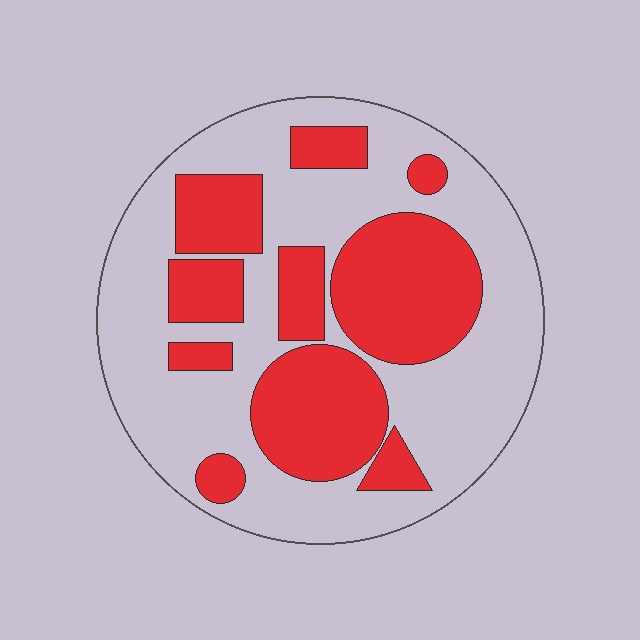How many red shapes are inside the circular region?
10.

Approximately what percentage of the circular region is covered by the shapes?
Approximately 40%.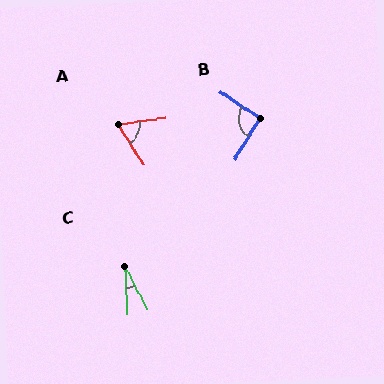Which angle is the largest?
B, at approximately 91 degrees.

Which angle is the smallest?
C, at approximately 24 degrees.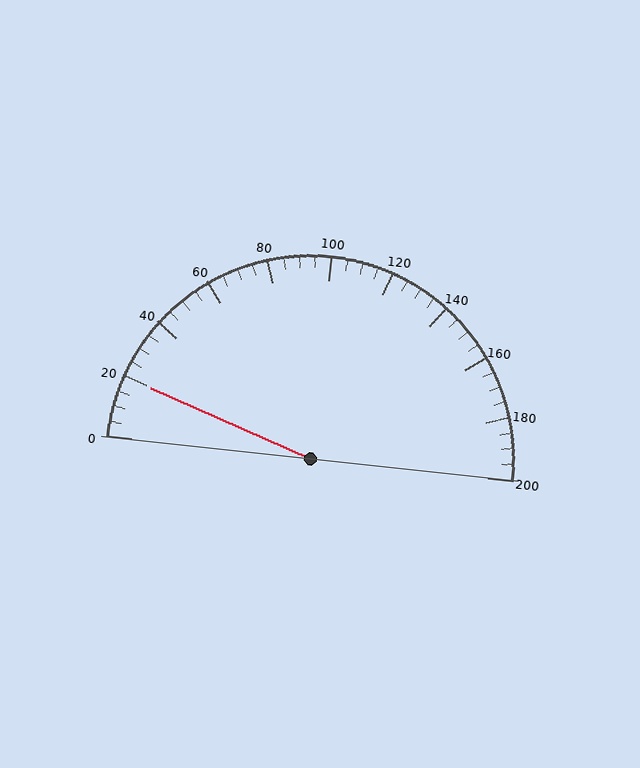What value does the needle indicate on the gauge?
The needle indicates approximately 20.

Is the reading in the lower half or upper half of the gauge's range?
The reading is in the lower half of the range (0 to 200).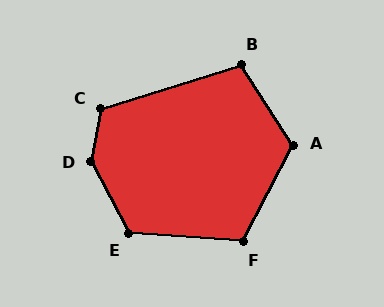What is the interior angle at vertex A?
Approximately 120 degrees (obtuse).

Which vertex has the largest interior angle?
D, at approximately 141 degrees.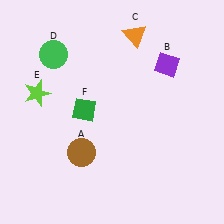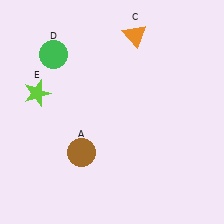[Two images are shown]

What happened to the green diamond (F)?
The green diamond (F) was removed in Image 2. It was in the top-left area of Image 1.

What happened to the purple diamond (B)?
The purple diamond (B) was removed in Image 2. It was in the top-right area of Image 1.